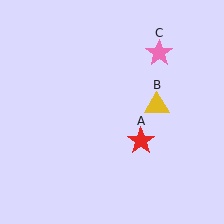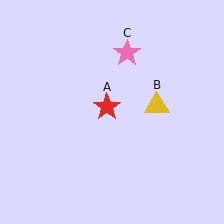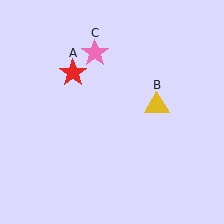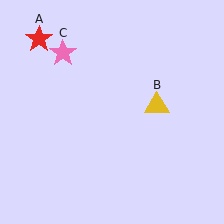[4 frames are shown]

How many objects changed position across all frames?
2 objects changed position: red star (object A), pink star (object C).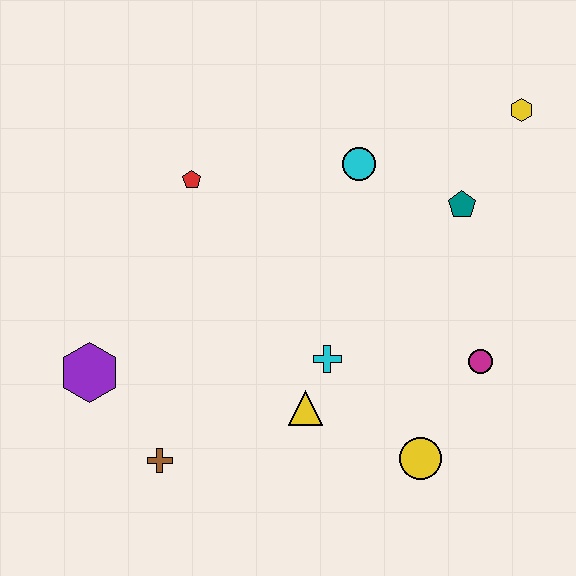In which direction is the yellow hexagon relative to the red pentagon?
The yellow hexagon is to the right of the red pentagon.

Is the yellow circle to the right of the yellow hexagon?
No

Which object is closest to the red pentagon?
The cyan circle is closest to the red pentagon.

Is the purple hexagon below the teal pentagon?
Yes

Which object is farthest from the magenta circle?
The purple hexagon is farthest from the magenta circle.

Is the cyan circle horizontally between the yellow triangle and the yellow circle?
Yes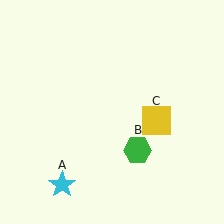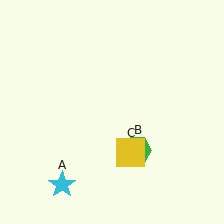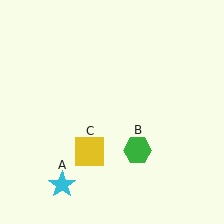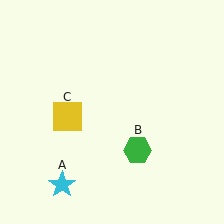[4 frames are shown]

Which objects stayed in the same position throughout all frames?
Cyan star (object A) and green hexagon (object B) remained stationary.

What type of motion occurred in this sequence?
The yellow square (object C) rotated clockwise around the center of the scene.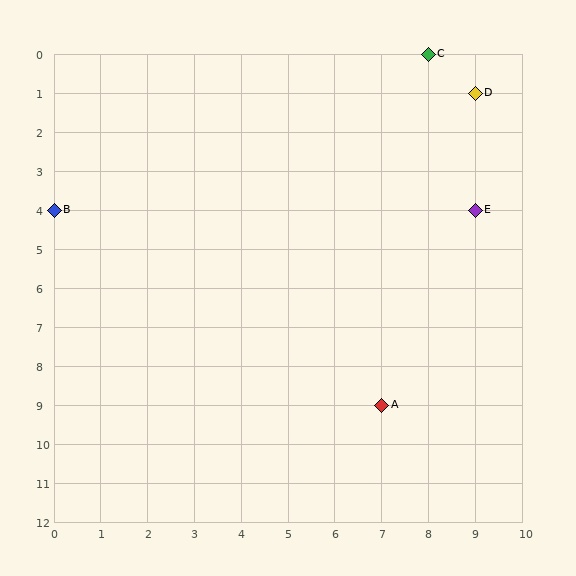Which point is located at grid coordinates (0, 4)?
Point B is at (0, 4).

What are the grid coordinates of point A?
Point A is at grid coordinates (7, 9).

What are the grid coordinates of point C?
Point C is at grid coordinates (8, 0).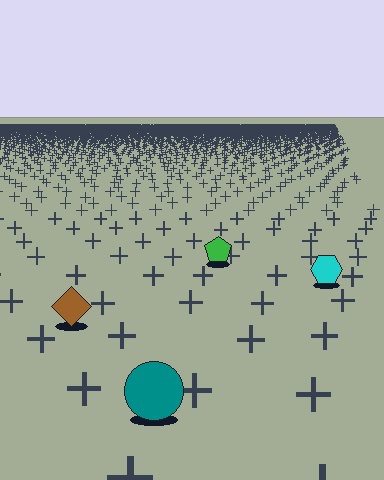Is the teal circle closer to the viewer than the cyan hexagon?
Yes. The teal circle is closer — you can tell from the texture gradient: the ground texture is coarser near it.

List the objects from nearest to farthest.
From nearest to farthest: the teal circle, the brown diamond, the cyan hexagon, the green pentagon.